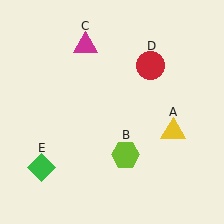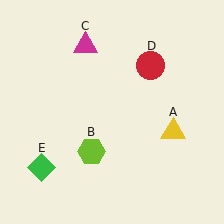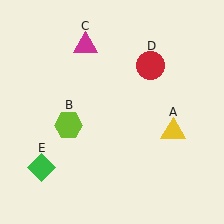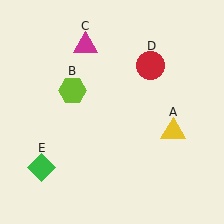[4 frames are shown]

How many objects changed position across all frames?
1 object changed position: lime hexagon (object B).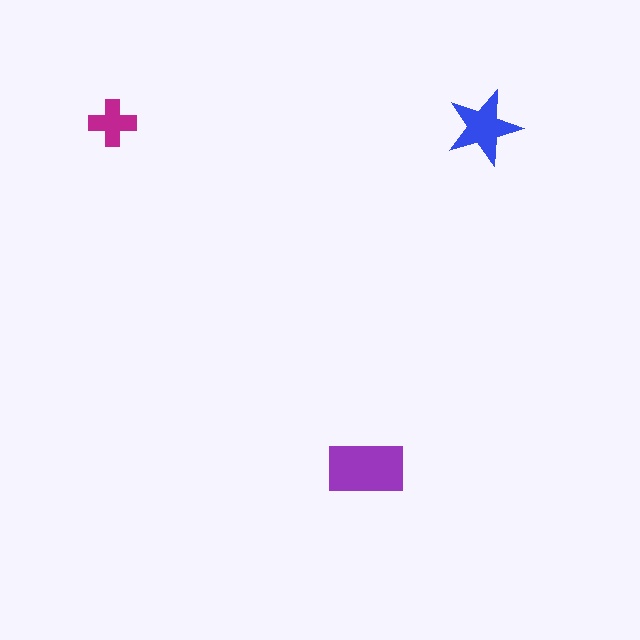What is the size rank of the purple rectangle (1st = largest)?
1st.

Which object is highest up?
The magenta cross is topmost.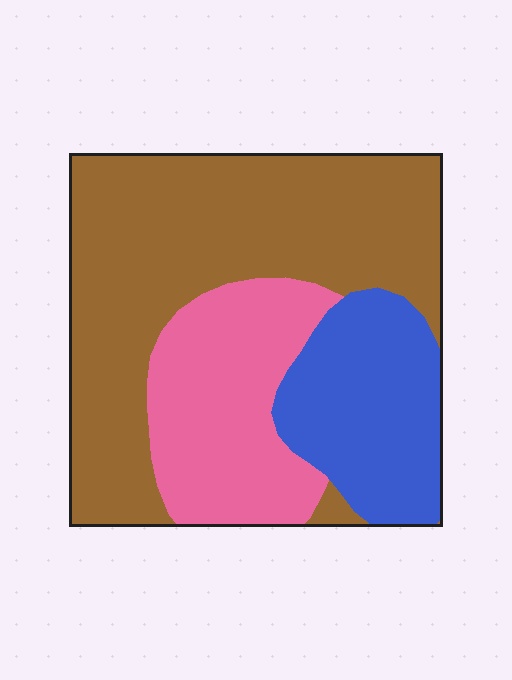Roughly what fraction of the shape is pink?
Pink takes up about one quarter (1/4) of the shape.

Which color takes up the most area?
Brown, at roughly 55%.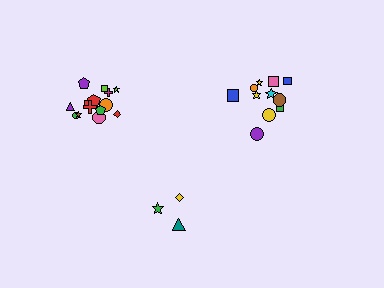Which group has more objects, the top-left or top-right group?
The top-left group.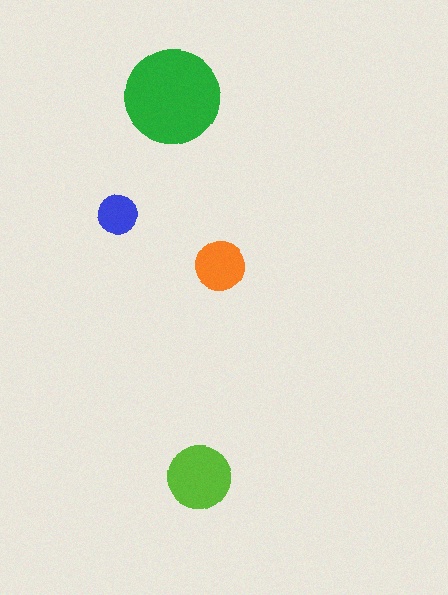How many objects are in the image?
There are 4 objects in the image.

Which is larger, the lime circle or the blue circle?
The lime one.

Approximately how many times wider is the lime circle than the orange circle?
About 1.5 times wider.